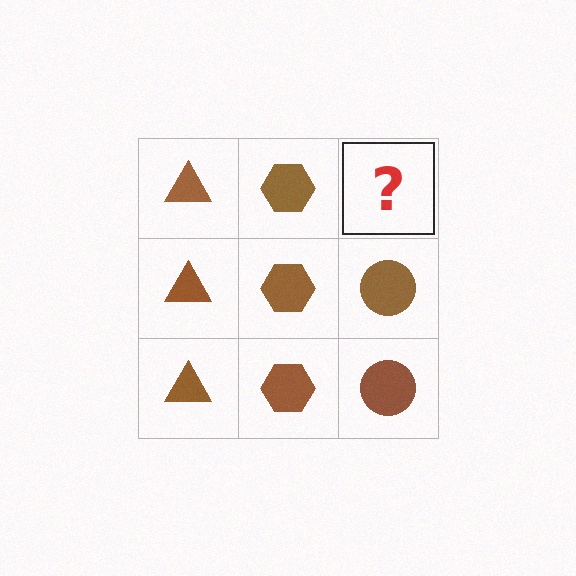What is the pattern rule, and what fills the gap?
The rule is that each column has a consistent shape. The gap should be filled with a brown circle.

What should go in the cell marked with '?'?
The missing cell should contain a brown circle.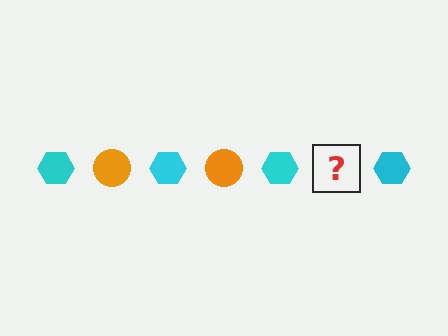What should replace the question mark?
The question mark should be replaced with an orange circle.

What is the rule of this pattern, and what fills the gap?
The rule is that the pattern alternates between cyan hexagon and orange circle. The gap should be filled with an orange circle.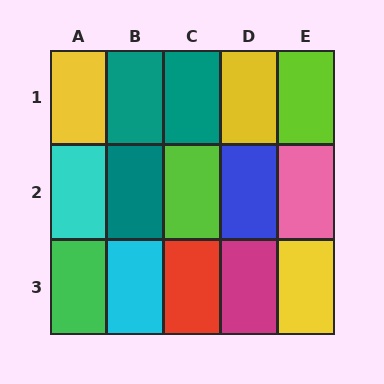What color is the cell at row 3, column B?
Cyan.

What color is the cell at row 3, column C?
Red.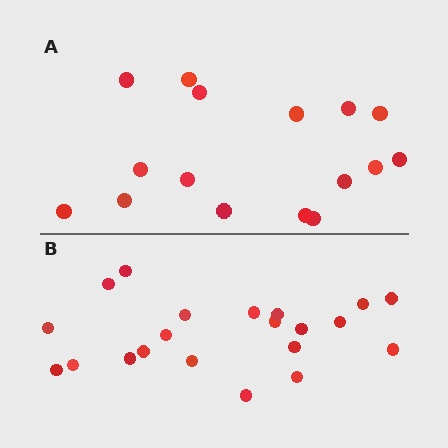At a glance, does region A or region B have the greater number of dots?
Region B (the bottom region) has more dots.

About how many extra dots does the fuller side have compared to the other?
Region B has about 5 more dots than region A.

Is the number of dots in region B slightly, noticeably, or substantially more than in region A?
Region B has noticeably more, but not dramatically so. The ratio is roughly 1.3 to 1.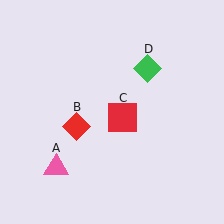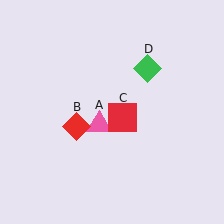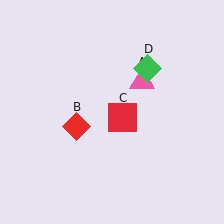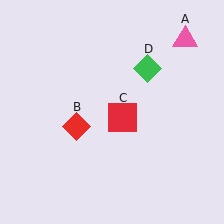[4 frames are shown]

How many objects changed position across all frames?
1 object changed position: pink triangle (object A).